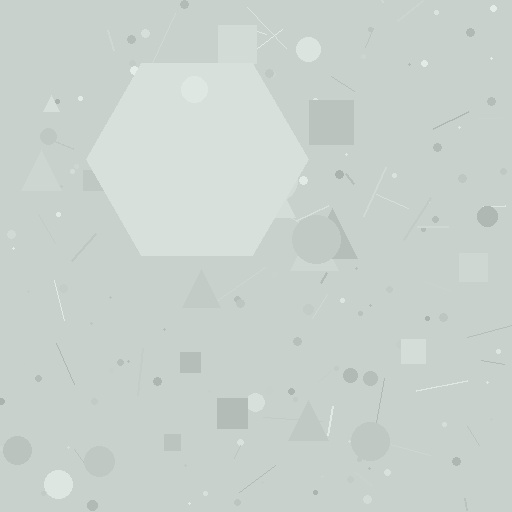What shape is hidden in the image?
A hexagon is hidden in the image.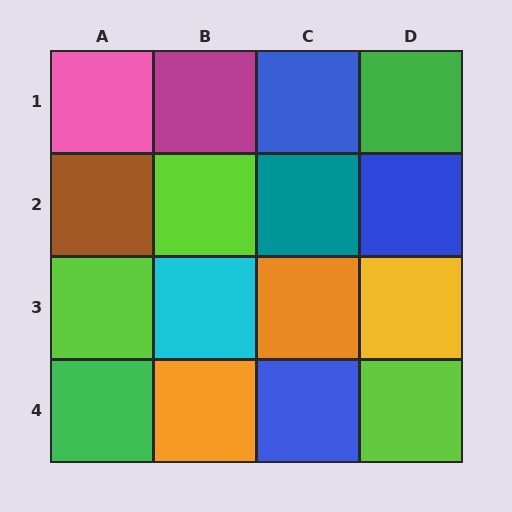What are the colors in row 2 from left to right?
Brown, lime, teal, blue.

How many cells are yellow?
1 cell is yellow.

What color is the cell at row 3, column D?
Yellow.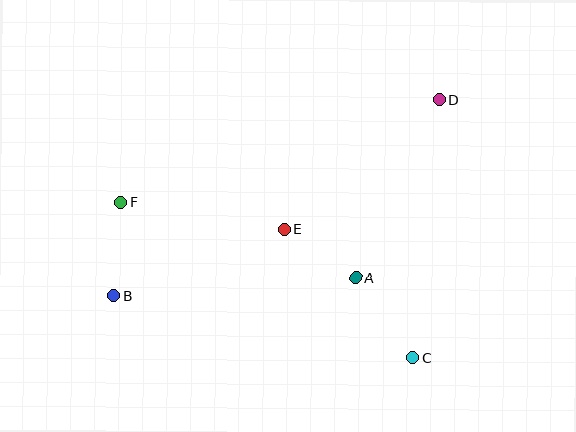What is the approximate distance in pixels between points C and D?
The distance between C and D is approximately 259 pixels.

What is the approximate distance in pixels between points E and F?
The distance between E and F is approximately 166 pixels.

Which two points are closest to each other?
Points A and E are closest to each other.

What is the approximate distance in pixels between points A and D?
The distance between A and D is approximately 196 pixels.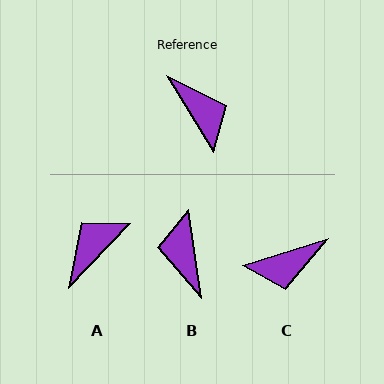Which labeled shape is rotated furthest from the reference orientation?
B, about 157 degrees away.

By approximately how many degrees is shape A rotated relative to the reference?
Approximately 105 degrees counter-clockwise.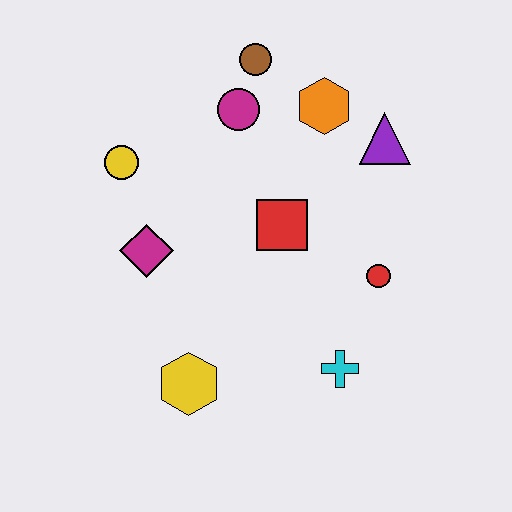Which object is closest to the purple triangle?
The orange hexagon is closest to the purple triangle.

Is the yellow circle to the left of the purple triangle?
Yes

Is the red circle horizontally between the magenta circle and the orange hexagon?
No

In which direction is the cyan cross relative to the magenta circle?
The cyan cross is below the magenta circle.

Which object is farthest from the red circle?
The yellow circle is farthest from the red circle.